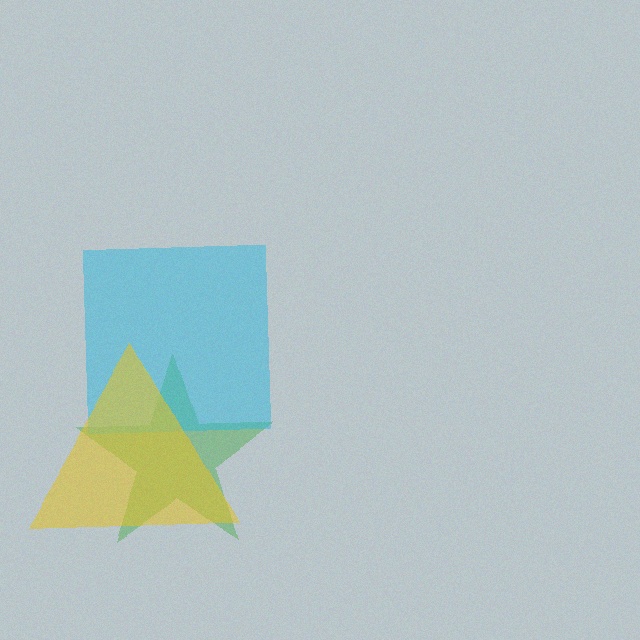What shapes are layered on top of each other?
The layered shapes are: a green star, a cyan square, a yellow triangle.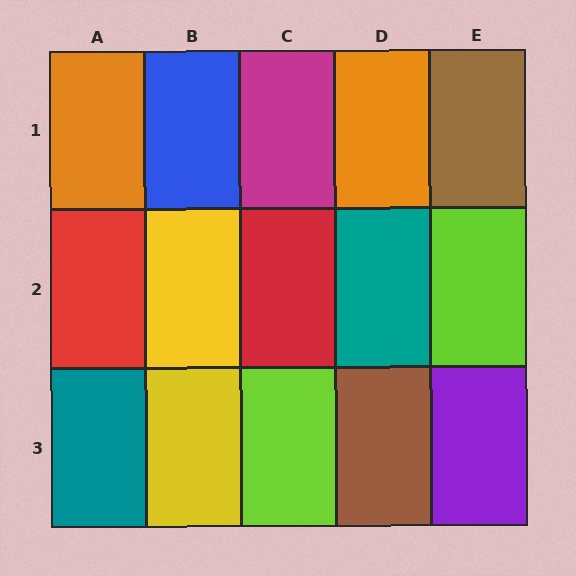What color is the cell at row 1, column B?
Blue.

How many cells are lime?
2 cells are lime.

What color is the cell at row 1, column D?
Orange.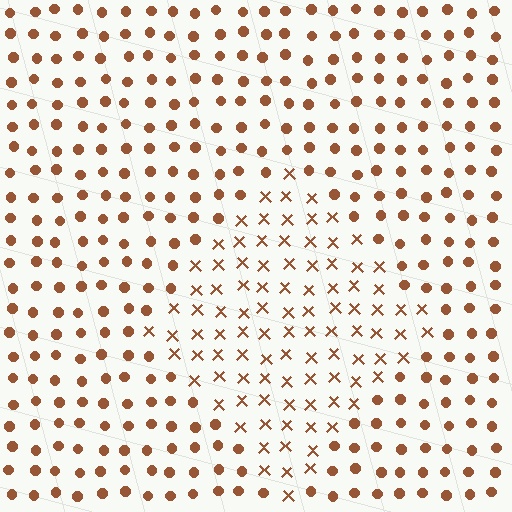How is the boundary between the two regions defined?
The boundary is defined by a change in element shape: X marks inside vs. circles outside. All elements share the same color and spacing.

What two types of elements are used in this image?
The image uses X marks inside the diamond region and circles outside it.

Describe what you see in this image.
The image is filled with small brown elements arranged in a uniform grid. A diamond-shaped region contains X marks, while the surrounding area contains circles. The boundary is defined purely by the change in element shape.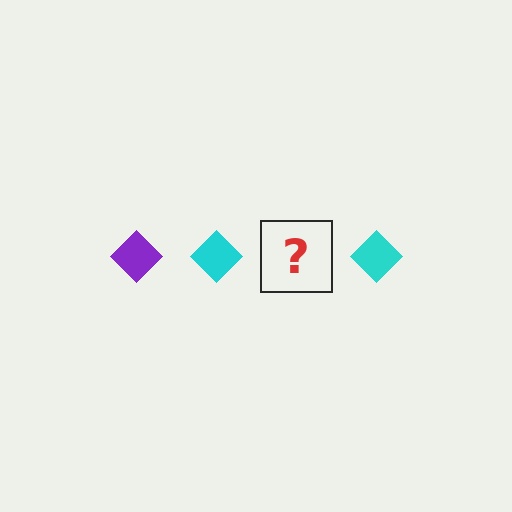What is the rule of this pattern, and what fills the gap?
The rule is that the pattern cycles through purple, cyan diamonds. The gap should be filled with a purple diamond.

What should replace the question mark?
The question mark should be replaced with a purple diamond.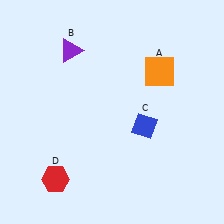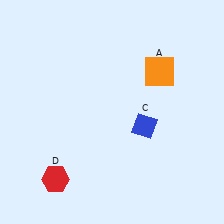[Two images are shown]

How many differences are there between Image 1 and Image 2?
There is 1 difference between the two images.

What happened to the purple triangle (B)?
The purple triangle (B) was removed in Image 2. It was in the top-left area of Image 1.